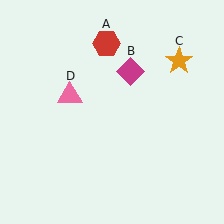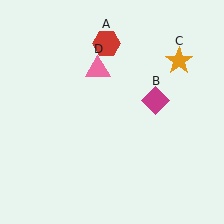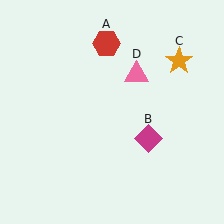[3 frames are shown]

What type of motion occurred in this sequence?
The magenta diamond (object B), pink triangle (object D) rotated clockwise around the center of the scene.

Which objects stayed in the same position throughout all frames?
Red hexagon (object A) and orange star (object C) remained stationary.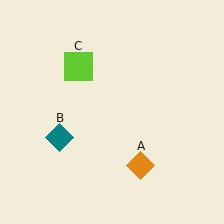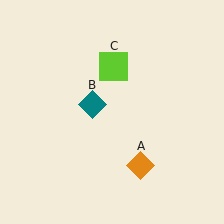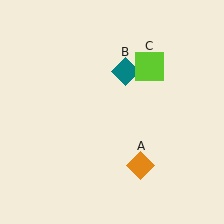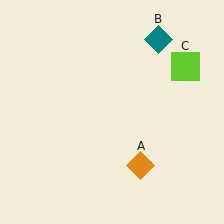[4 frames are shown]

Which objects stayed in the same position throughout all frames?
Orange diamond (object A) remained stationary.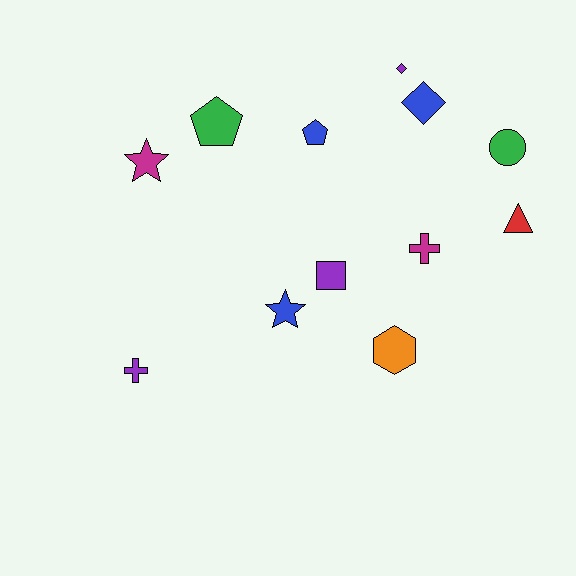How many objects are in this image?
There are 12 objects.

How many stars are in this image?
There are 2 stars.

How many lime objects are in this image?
There are no lime objects.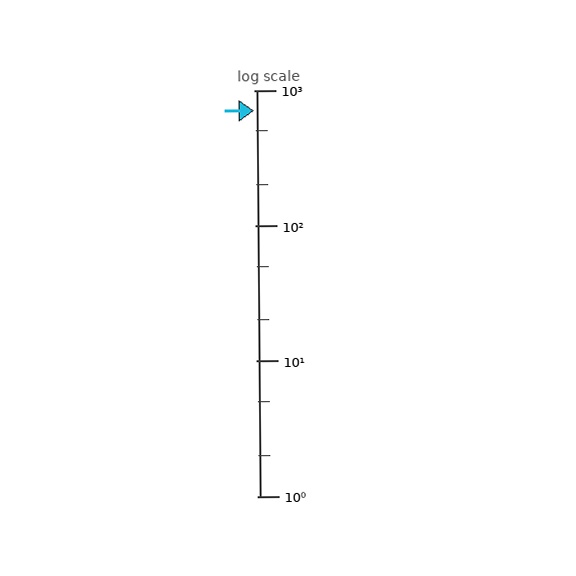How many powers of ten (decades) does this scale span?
The scale spans 3 decades, from 1 to 1000.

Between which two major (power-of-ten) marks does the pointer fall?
The pointer is between 100 and 1000.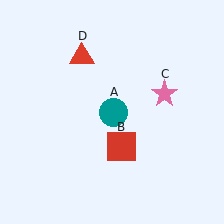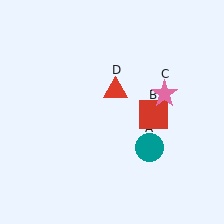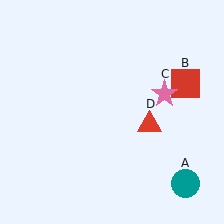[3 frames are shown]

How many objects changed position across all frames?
3 objects changed position: teal circle (object A), red square (object B), red triangle (object D).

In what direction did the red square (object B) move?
The red square (object B) moved up and to the right.